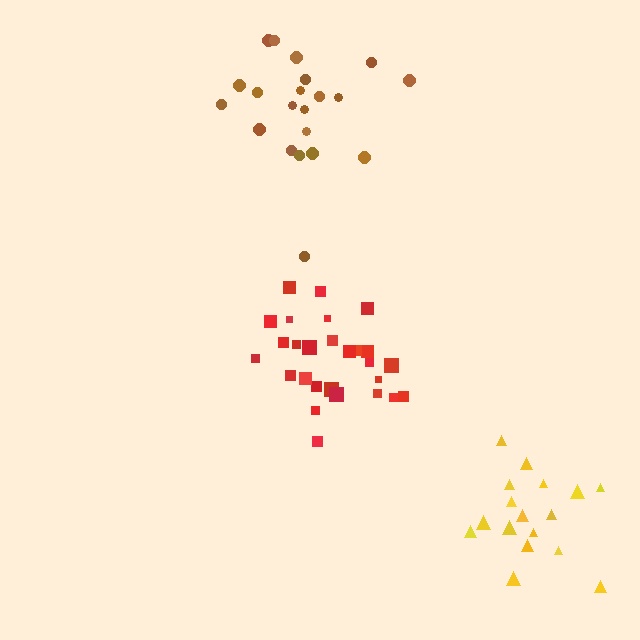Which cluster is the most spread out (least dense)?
Brown.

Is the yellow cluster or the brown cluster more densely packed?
Yellow.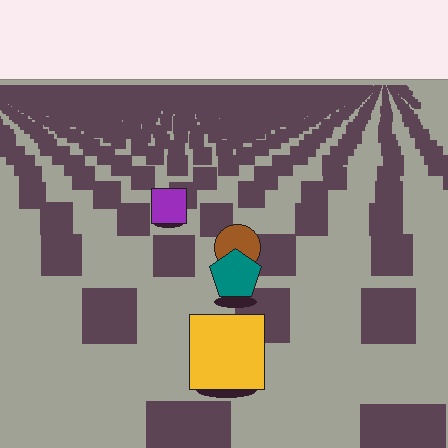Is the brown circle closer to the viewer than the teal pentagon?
No. The teal pentagon is closer — you can tell from the texture gradient: the ground texture is coarser near it.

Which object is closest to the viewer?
The yellow square is closest. The texture marks near it are larger and more spread out.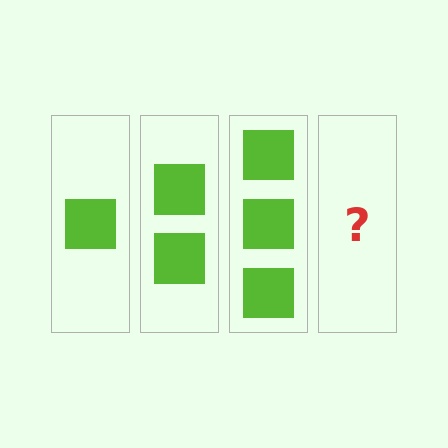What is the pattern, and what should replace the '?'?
The pattern is that each step adds one more square. The '?' should be 4 squares.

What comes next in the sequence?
The next element should be 4 squares.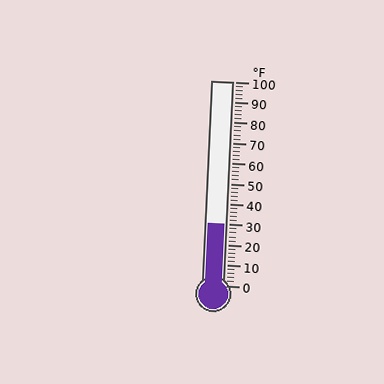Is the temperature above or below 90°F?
The temperature is below 90°F.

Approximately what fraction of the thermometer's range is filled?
The thermometer is filled to approximately 30% of its range.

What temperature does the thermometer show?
The thermometer shows approximately 30°F.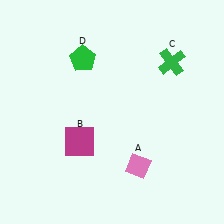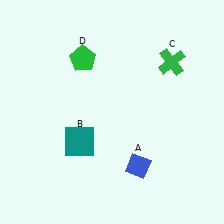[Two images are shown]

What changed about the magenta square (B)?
In Image 1, B is magenta. In Image 2, it changed to teal.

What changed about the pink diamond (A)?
In Image 1, A is pink. In Image 2, it changed to blue.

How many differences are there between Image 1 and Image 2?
There are 2 differences between the two images.